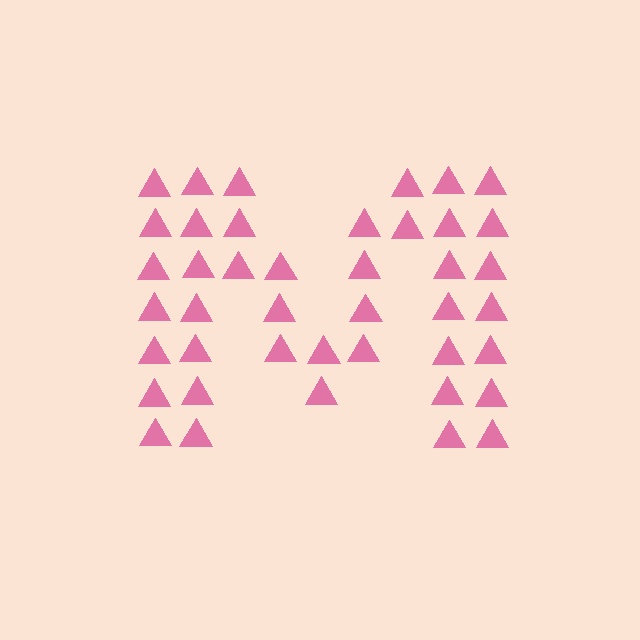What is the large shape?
The large shape is the letter M.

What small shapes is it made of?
It is made of small triangles.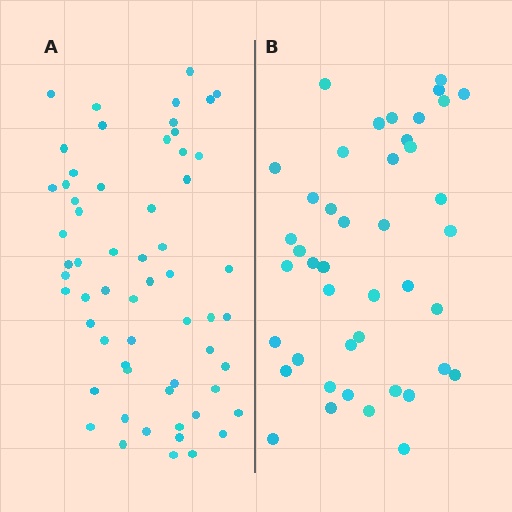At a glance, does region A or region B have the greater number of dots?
Region A (the left region) has more dots.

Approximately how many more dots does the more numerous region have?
Region A has approximately 15 more dots than region B.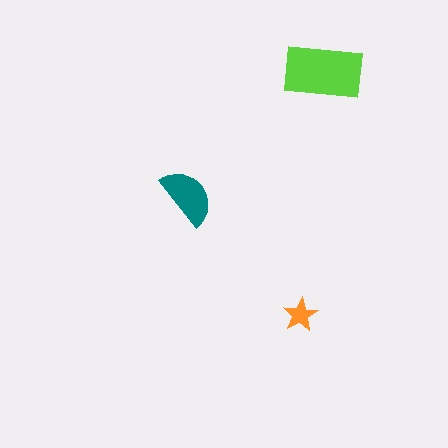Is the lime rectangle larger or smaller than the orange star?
Larger.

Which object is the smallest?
The orange star.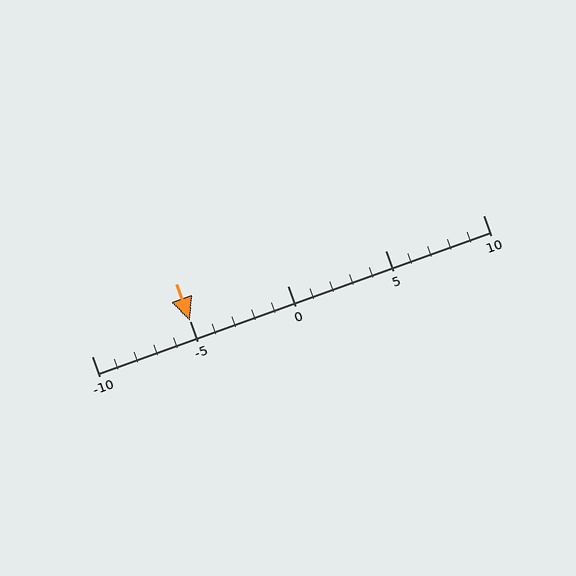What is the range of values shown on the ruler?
The ruler shows values from -10 to 10.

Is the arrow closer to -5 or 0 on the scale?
The arrow is closer to -5.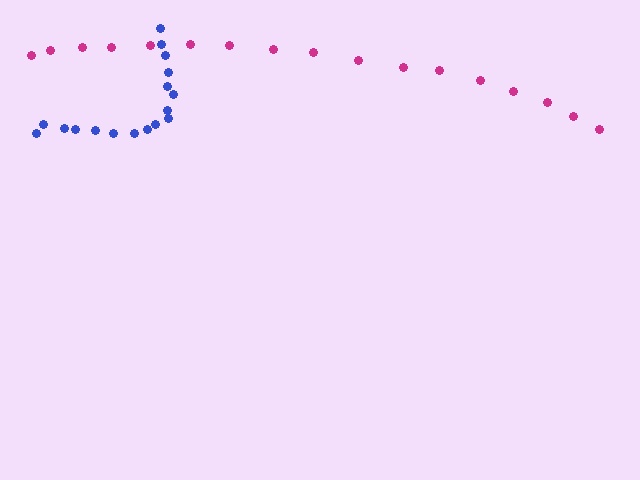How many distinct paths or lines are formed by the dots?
There are 2 distinct paths.